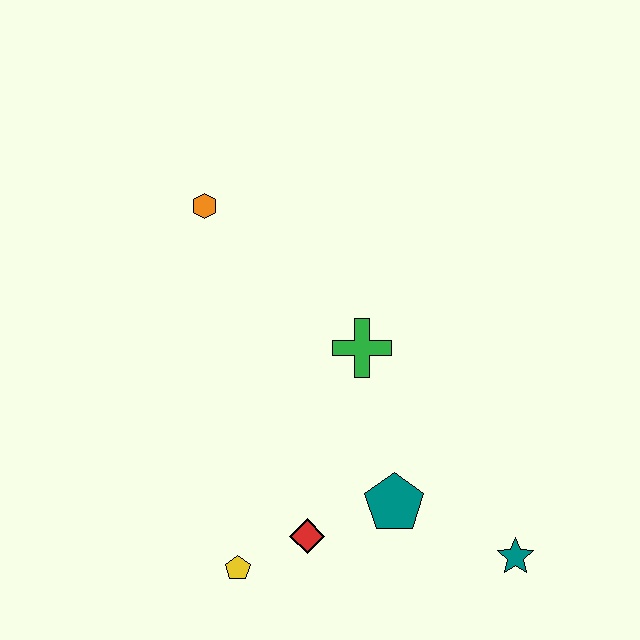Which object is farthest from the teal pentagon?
The orange hexagon is farthest from the teal pentagon.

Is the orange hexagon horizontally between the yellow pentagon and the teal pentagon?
No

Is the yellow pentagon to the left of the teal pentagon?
Yes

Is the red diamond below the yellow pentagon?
No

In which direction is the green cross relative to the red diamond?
The green cross is above the red diamond.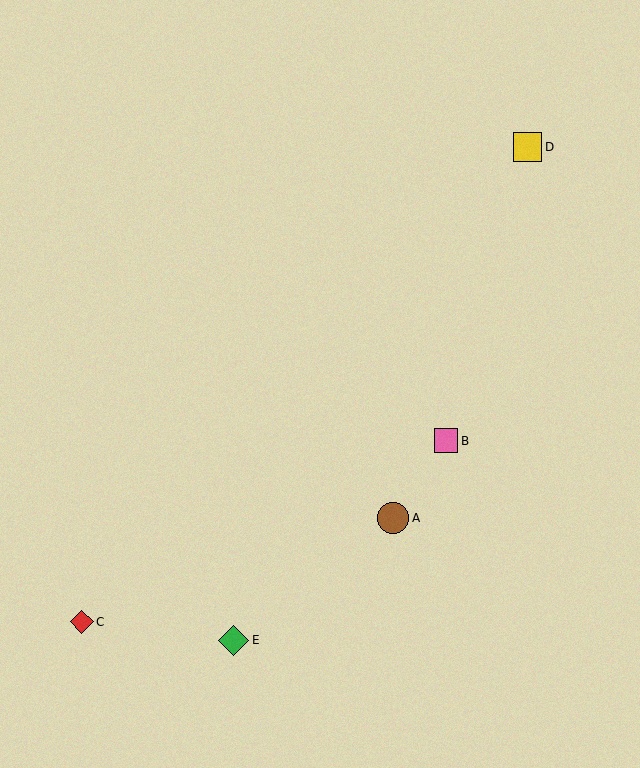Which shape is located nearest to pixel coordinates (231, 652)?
The green diamond (labeled E) at (234, 640) is nearest to that location.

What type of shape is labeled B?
Shape B is a pink square.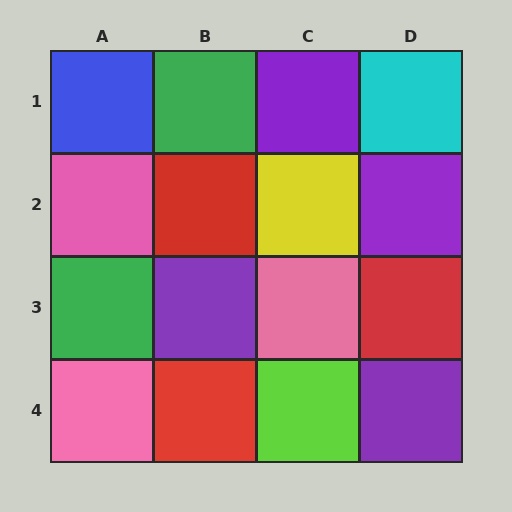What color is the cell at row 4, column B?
Red.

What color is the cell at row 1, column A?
Blue.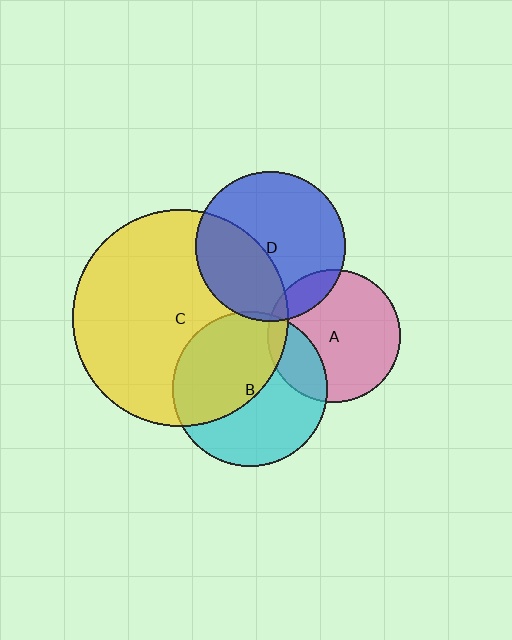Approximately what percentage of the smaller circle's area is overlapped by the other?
Approximately 35%.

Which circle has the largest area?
Circle C (yellow).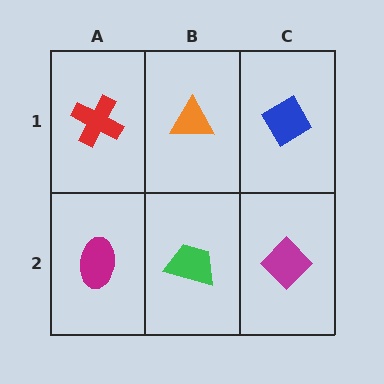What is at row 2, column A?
A magenta ellipse.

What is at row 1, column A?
A red cross.